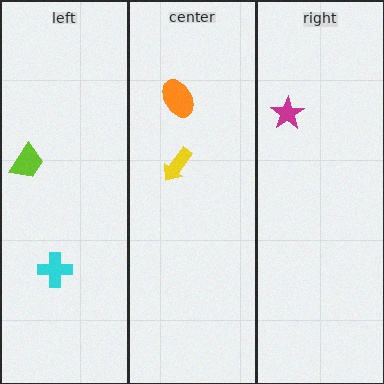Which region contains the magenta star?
The right region.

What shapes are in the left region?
The lime trapezoid, the cyan cross.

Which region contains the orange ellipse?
The center region.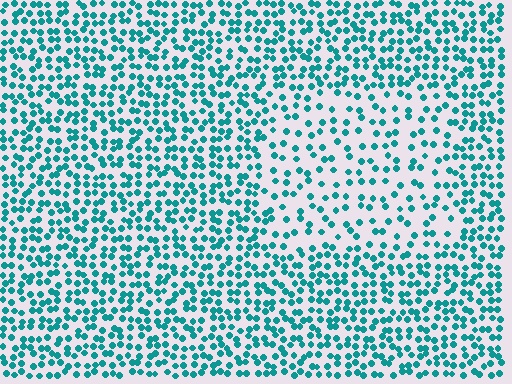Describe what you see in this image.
The image contains small teal elements arranged at two different densities. A rectangle-shaped region is visible where the elements are less densely packed than the surrounding area.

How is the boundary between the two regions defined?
The boundary is defined by a change in element density (approximately 2.0x ratio). All elements are the same color, size, and shape.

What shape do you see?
I see a rectangle.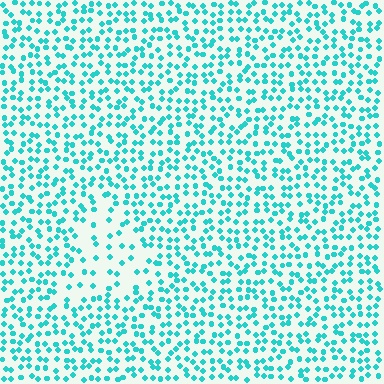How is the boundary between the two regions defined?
The boundary is defined by a change in element density (approximately 2.1x ratio). All elements are the same color, size, and shape.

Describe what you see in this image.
The image contains small cyan elements arranged at two different densities. A triangle-shaped region is visible where the elements are less densely packed than the surrounding area.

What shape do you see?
I see a triangle.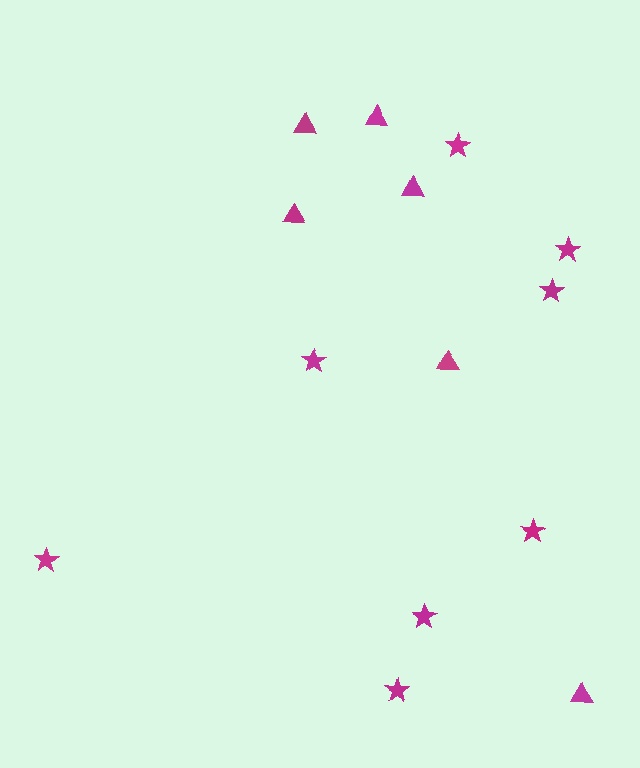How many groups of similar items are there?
There are 2 groups: one group of stars (8) and one group of triangles (6).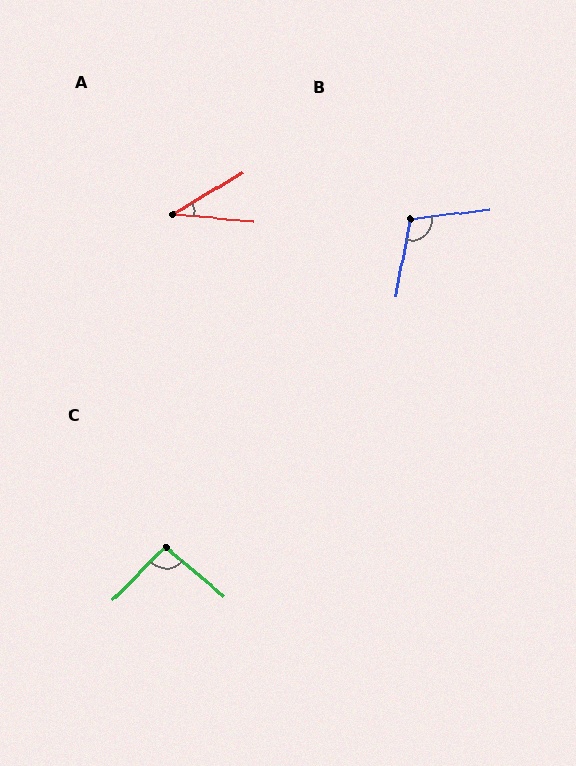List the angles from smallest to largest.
A (36°), C (94°), B (108°).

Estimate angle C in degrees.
Approximately 94 degrees.